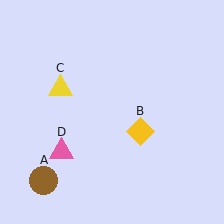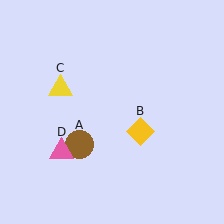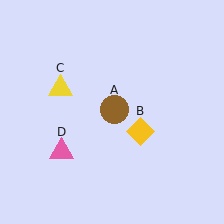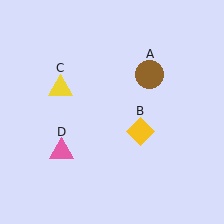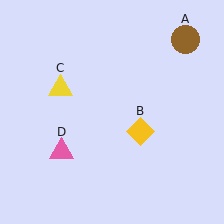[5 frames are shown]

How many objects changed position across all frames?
1 object changed position: brown circle (object A).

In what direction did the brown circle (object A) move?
The brown circle (object A) moved up and to the right.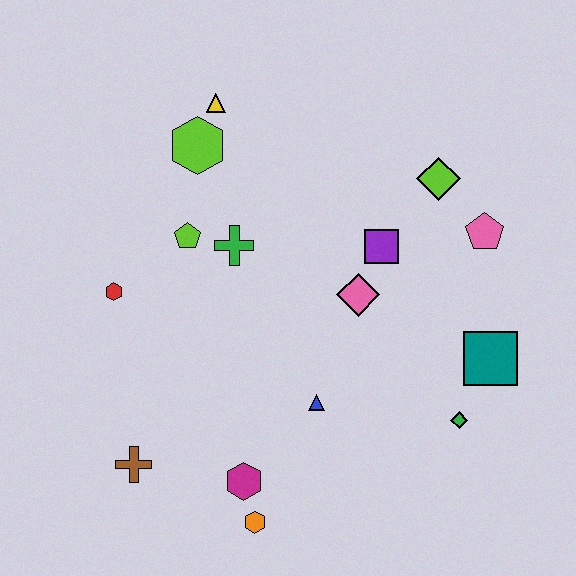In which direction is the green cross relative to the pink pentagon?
The green cross is to the left of the pink pentagon.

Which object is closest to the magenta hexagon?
The orange hexagon is closest to the magenta hexagon.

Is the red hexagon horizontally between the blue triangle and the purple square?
No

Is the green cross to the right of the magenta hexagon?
No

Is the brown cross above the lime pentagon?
No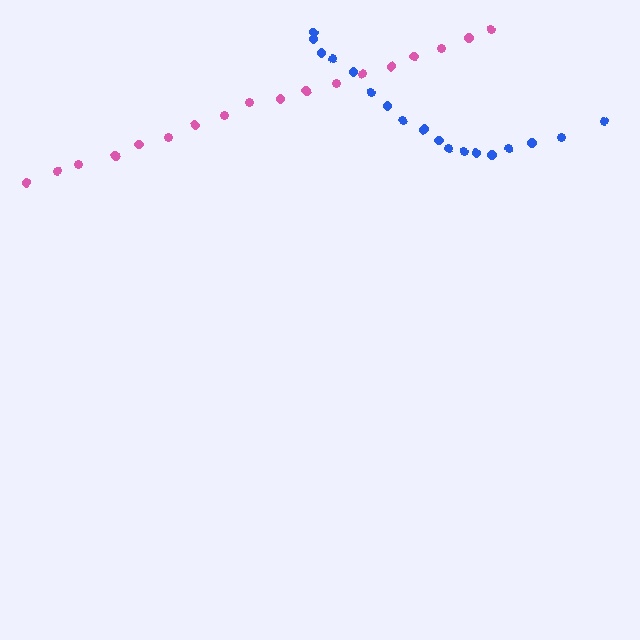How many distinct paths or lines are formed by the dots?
There are 2 distinct paths.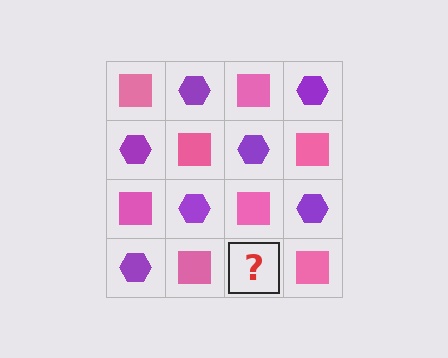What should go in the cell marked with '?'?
The missing cell should contain a purple hexagon.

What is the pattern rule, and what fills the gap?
The rule is that it alternates pink square and purple hexagon in a checkerboard pattern. The gap should be filled with a purple hexagon.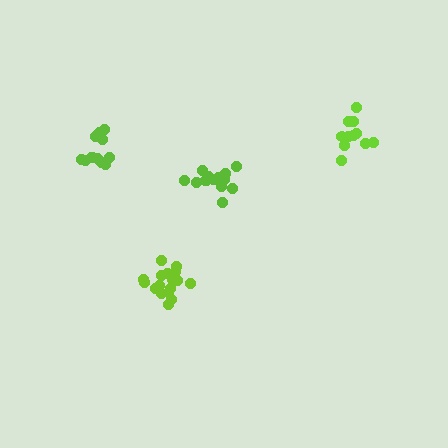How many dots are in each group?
Group 1: 14 dots, Group 2: 11 dots, Group 3: 12 dots, Group 4: 17 dots (54 total).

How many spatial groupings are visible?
There are 4 spatial groupings.